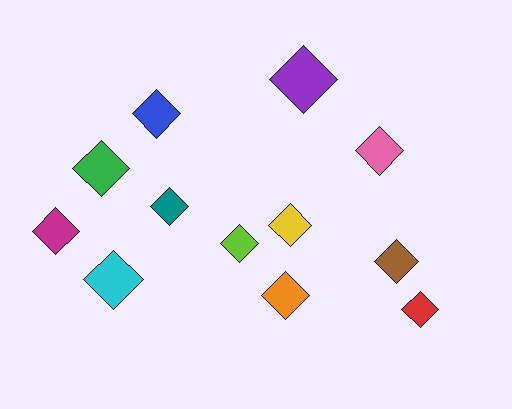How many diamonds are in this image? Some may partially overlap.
There are 12 diamonds.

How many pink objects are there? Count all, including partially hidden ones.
There is 1 pink object.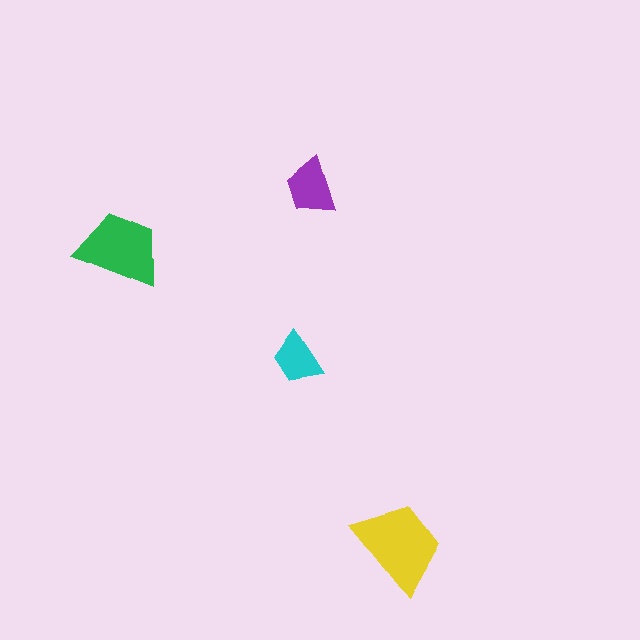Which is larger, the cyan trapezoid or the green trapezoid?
The green one.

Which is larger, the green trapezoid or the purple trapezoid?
The green one.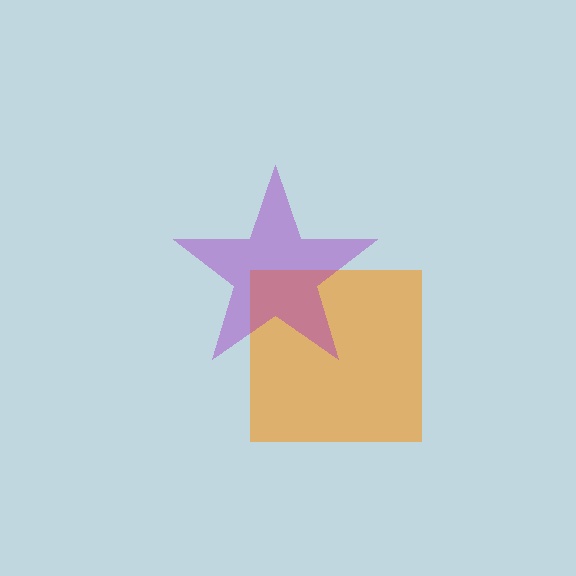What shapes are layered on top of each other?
The layered shapes are: an orange square, a purple star.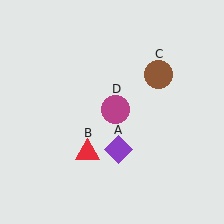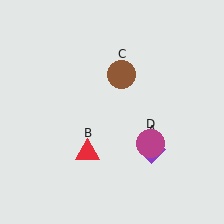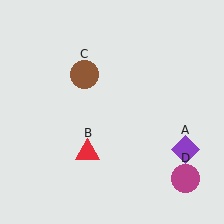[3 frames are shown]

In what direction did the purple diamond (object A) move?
The purple diamond (object A) moved right.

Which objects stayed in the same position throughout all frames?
Red triangle (object B) remained stationary.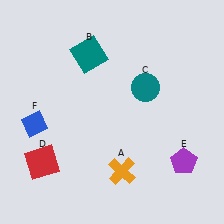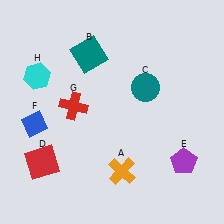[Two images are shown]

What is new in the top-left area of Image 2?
A cyan hexagon (H) was added in the top-left area of Image 2.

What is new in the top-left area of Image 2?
A red cross (G) was added in the top-left area of Image 2.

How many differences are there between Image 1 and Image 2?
There are 2 differences between the two images.